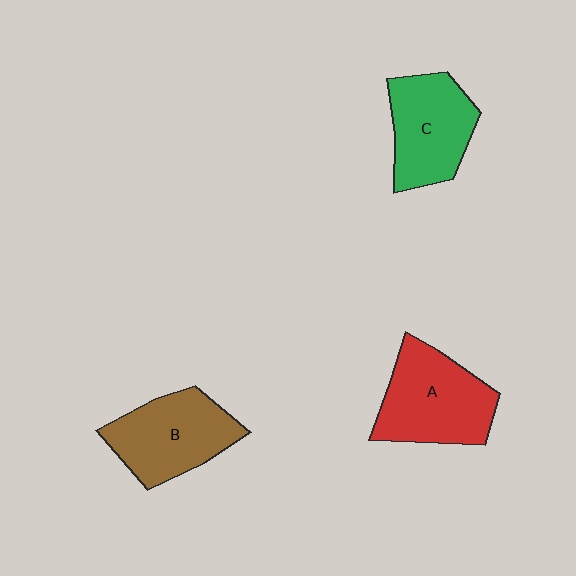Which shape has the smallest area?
Shape C (green).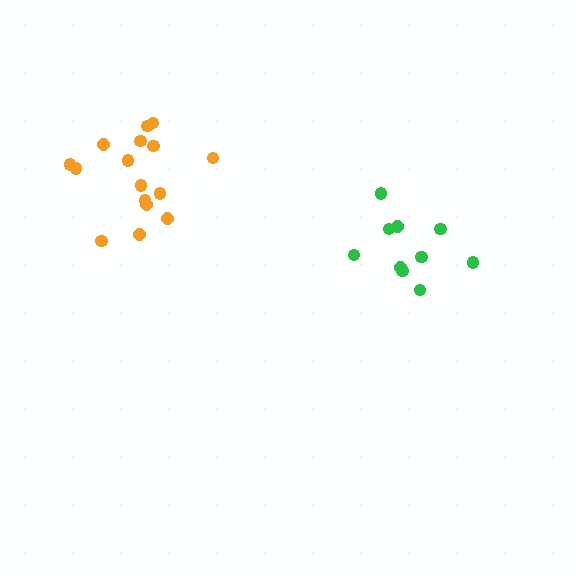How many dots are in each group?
Group 1: 16 dots, Group 2: 10 dots (26 total).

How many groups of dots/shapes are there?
There are 2 groups.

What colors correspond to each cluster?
The clusters are colored: orange, green.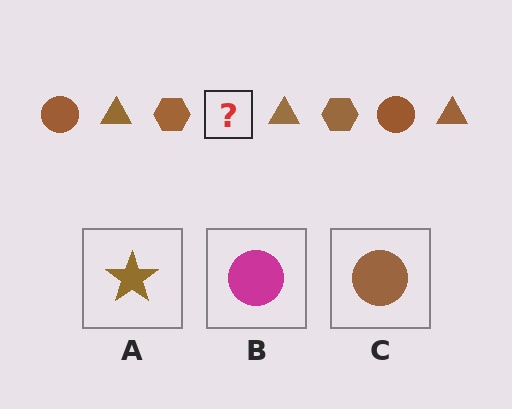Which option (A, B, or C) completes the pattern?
C.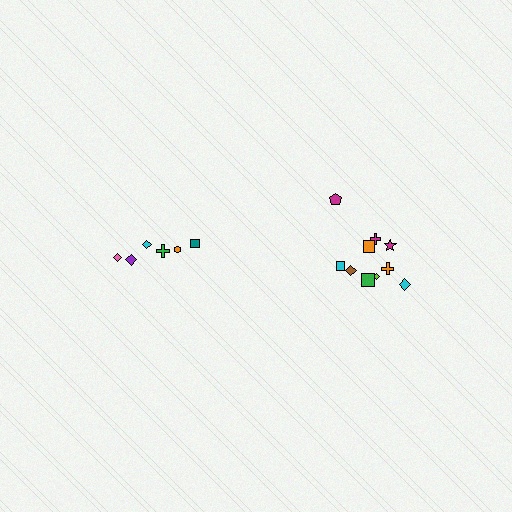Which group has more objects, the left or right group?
The right group.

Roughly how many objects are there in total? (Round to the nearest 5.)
Roughly 15 objects in total.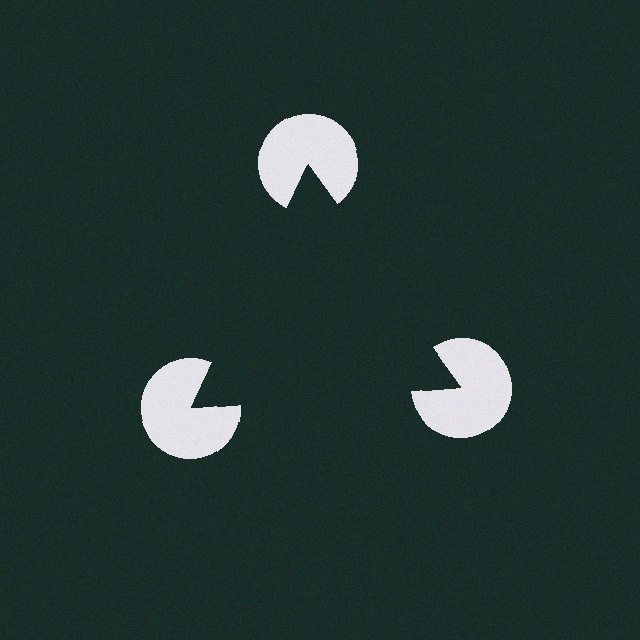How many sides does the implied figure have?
3 sides.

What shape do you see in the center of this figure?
An illusory triangle — its edges are inferred from the aligned wedge cuts in the pac-man discs, not physically drawn.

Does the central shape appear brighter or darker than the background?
It typically appears slightly darker than the background, even though no actual brightness change is drawn.